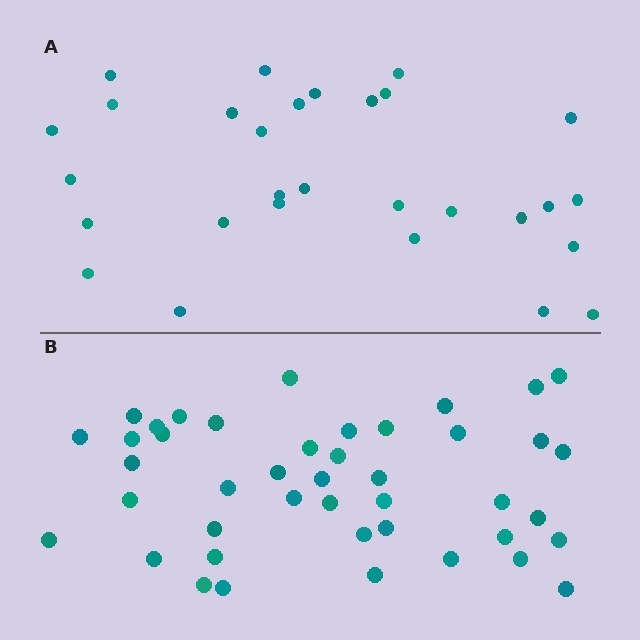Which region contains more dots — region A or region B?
Region B (the bottom region) has more dots.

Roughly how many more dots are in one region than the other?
Region B has approximately 15 more dots than region A.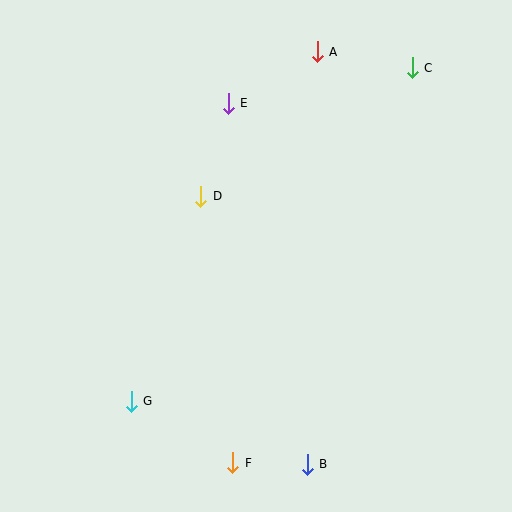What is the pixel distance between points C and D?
The distance between C and D is 248 pixels.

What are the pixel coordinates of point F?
Point F is at (233, 463).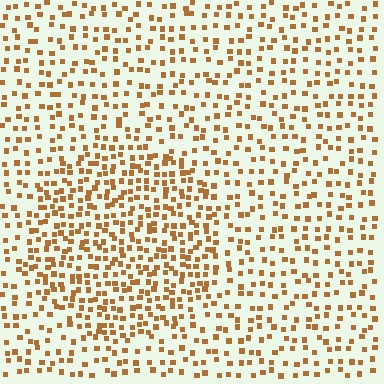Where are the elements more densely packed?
The elements are more densely packed inside the circle boundary.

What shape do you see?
I see a circle.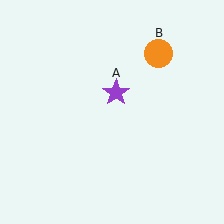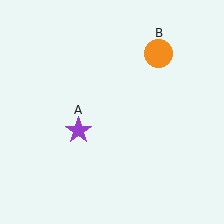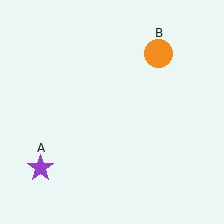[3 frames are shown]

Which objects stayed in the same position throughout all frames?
Orange circle (object B) remained stationary.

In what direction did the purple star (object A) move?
The purple star (object A) moved down and to the left.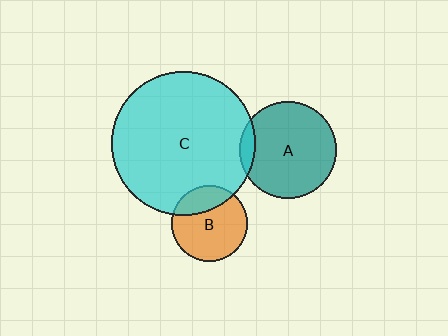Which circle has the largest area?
Circle C (cyan).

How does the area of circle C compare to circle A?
Approximately 2.2 times.